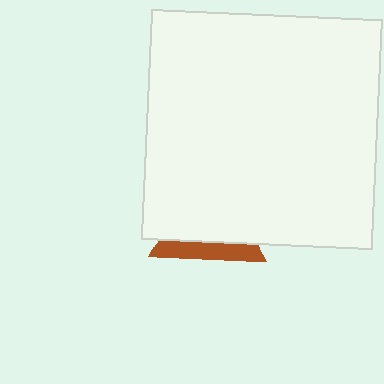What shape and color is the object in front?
The object in front is a white square.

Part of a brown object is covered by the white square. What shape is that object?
It is a triangle.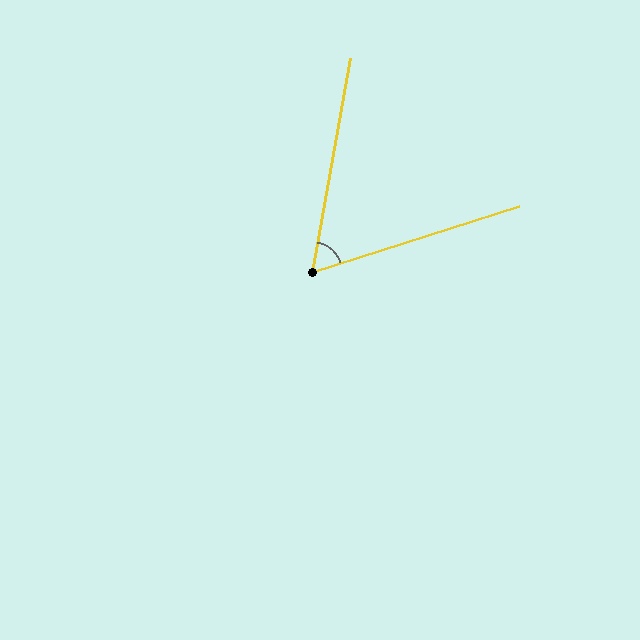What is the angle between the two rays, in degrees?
Approximately 62 degrees.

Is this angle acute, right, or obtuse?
It is acute.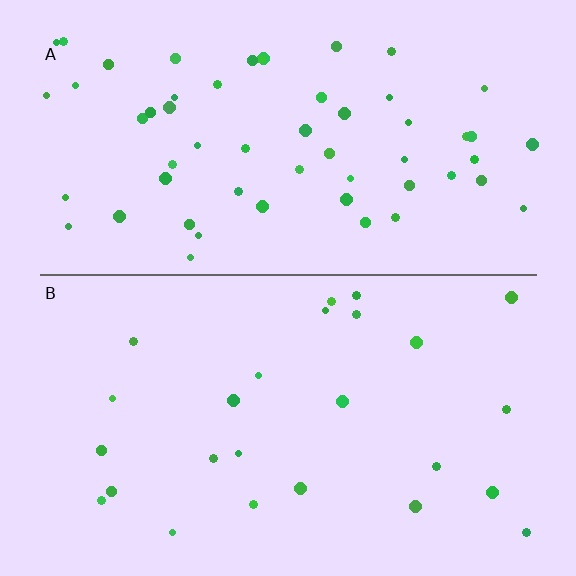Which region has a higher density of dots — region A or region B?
A (the top).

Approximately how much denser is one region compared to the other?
Approximately 2.3× — region A over region B.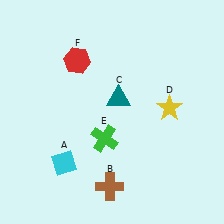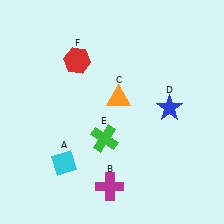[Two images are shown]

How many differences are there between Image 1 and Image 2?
There are 3 differences between the two images.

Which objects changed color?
B changed from brown to magenta. C changed from teal to orange. D changed from yellow to blue.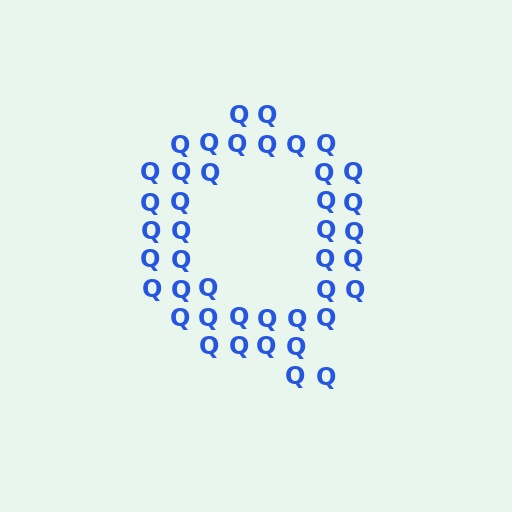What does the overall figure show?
The overall figure shows the letter Q.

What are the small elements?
The small elements are letter Q's.